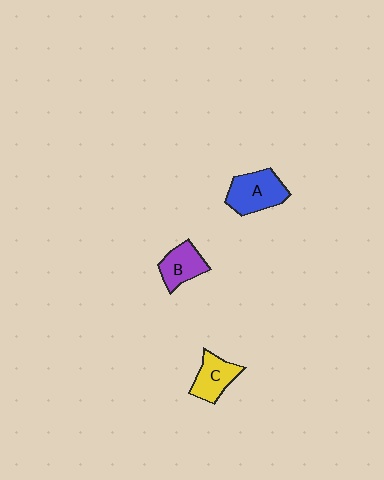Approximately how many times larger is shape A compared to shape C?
Approximately 1.3 times.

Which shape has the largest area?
Shape A (blue).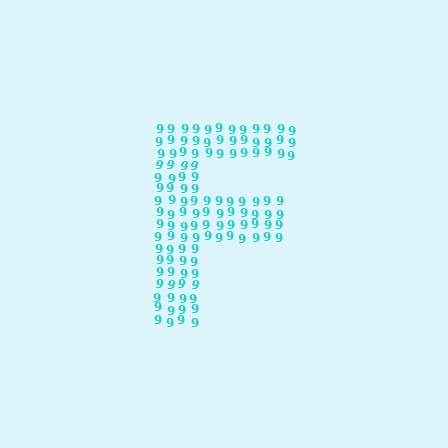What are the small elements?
The small elements are digit 9's.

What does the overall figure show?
The overall figure shows the letter F.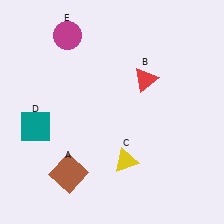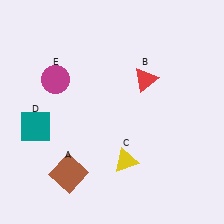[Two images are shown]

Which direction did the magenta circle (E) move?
The magenta circle (E) moved down.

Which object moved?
The magenta circle (E) moved down.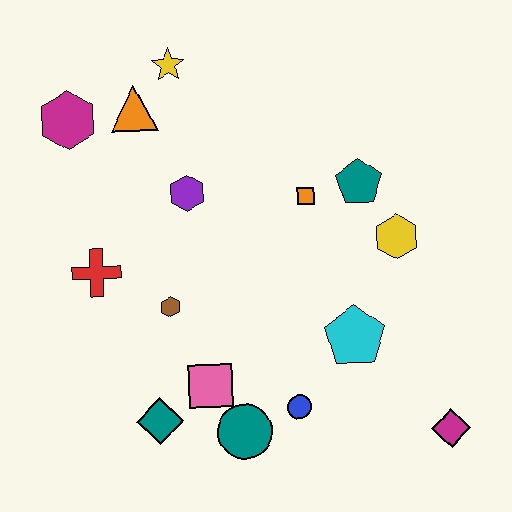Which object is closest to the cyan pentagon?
The blue circle is closest to the cyan pentagon.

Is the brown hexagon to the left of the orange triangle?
No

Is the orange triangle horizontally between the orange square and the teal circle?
No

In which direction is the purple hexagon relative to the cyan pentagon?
The purple hexagon is to the left of the cyan pentagon.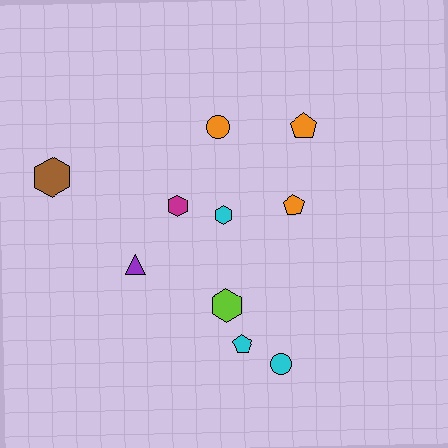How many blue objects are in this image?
There are no blue objects.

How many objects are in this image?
There are 10 objects.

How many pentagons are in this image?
There are 3 pentagons.